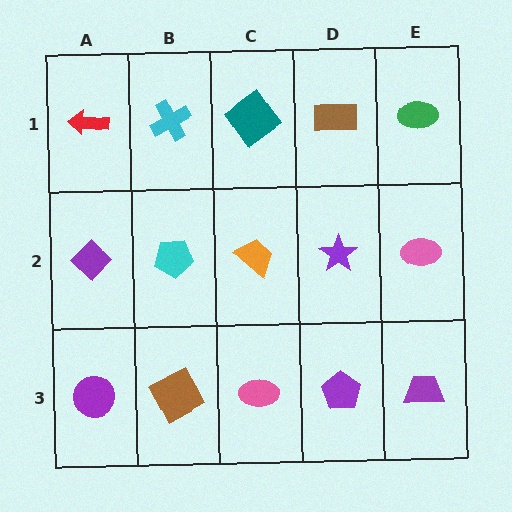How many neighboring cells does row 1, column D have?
3.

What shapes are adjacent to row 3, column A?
A purple diamond (row 2, column A), a brown square (row 3, column B).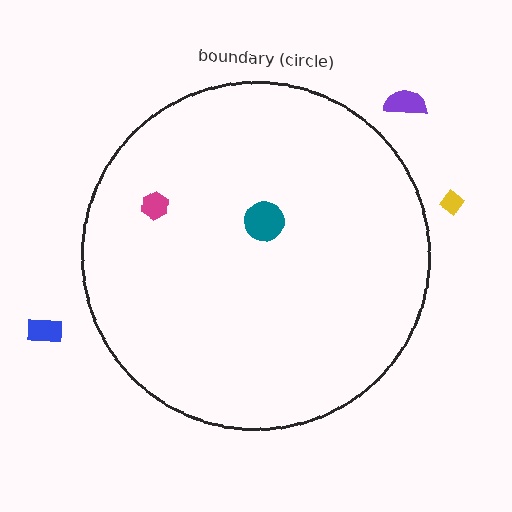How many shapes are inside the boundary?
2 inside, 3 outside.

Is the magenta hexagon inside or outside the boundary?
Inside.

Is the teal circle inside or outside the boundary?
Inside.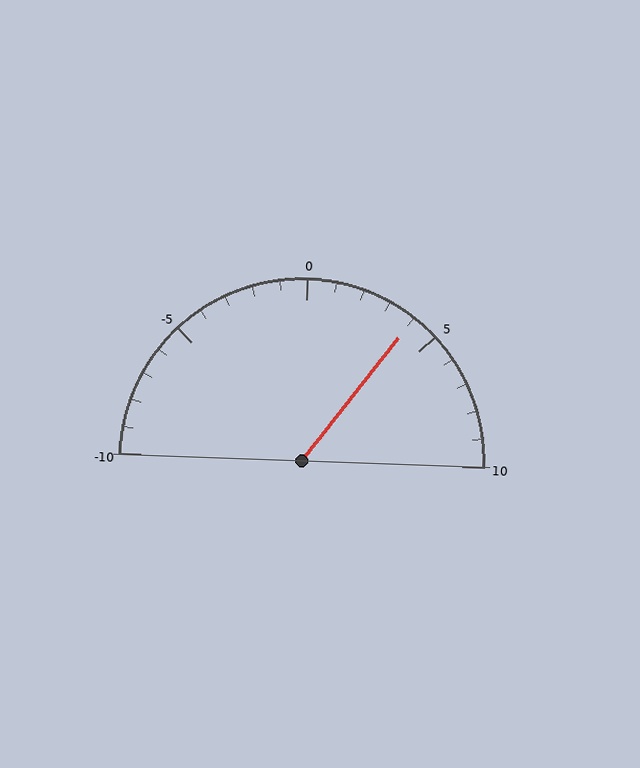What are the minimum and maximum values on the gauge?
The gauge ranges from -10 to 10.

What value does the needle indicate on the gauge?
The needle indicates approximately 4.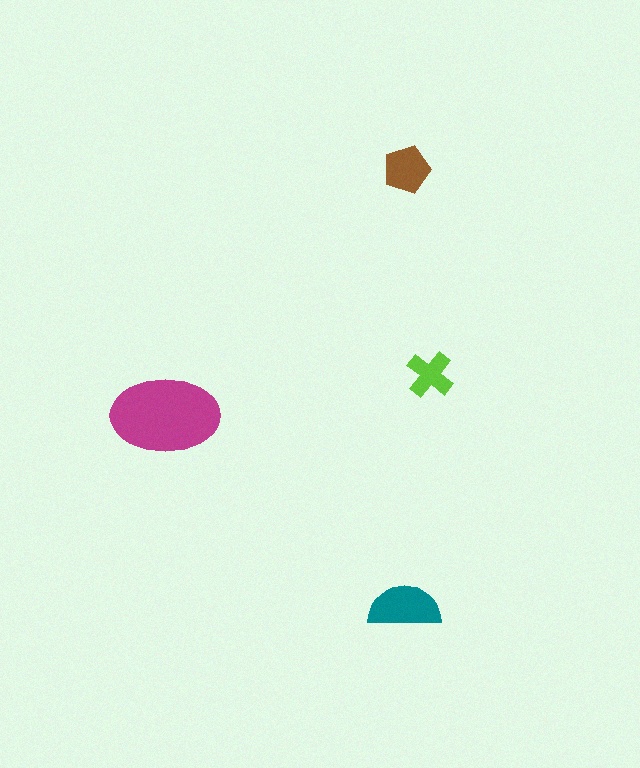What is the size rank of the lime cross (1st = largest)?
4th.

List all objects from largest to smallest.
The magenta ellipse, the teal semicircle, the brown pentagon, the lime cross.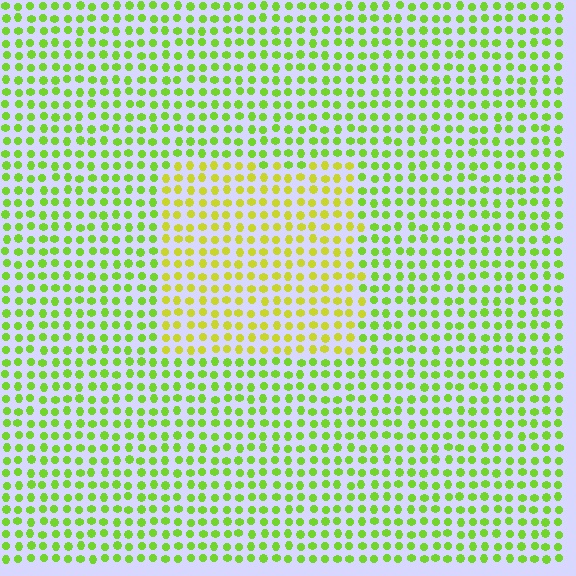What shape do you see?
I see a rectangle.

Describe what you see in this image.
The image is filled with small lime elements in a uniform arrangement. A rectangle-shaped region is visible where the elements are tinted to a slightly different hue, forming a subtle color boundary.